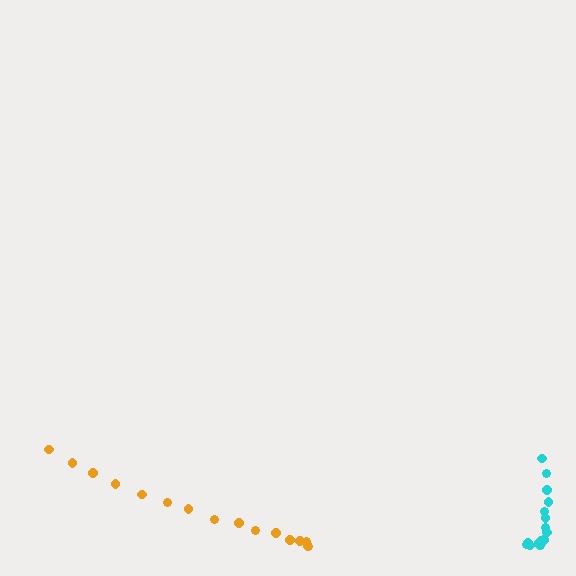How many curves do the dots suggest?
There are 2 distinct paths.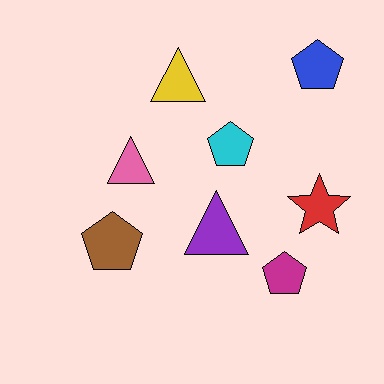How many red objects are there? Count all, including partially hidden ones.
There is 1 red object.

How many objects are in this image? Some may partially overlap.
There are 8 objects.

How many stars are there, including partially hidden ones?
There is 1 star.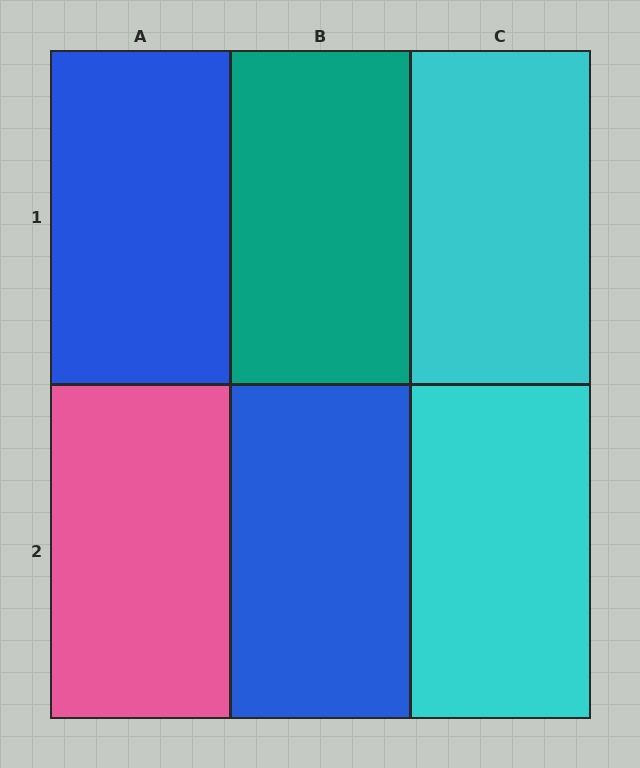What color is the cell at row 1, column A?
Blue.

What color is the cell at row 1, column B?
Teal.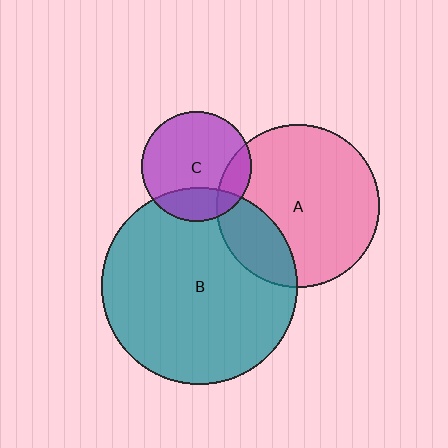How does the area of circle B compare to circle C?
Approximately 3.2 times.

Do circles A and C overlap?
Yes.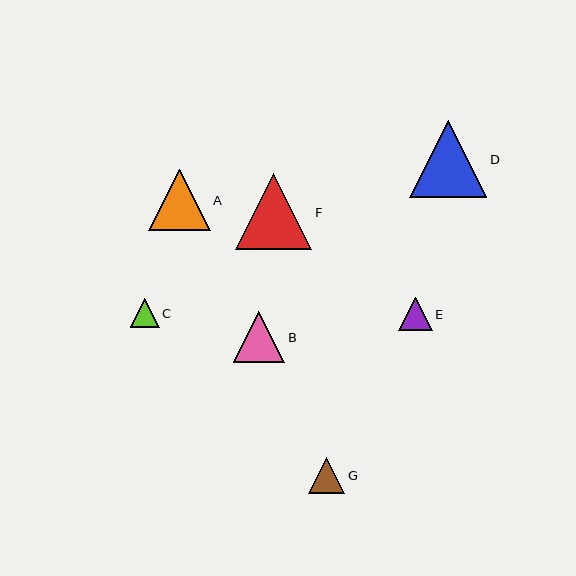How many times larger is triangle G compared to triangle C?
Triangle G is approximately 1.2 times the size of triangle C.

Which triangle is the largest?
Triangle D is the largest with a size of approximately 77 pixels.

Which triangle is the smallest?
Triangle C is the smallest with a size of approximately 29 pixels.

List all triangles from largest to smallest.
From largest to smallest: D, F, A, B, G, E, C.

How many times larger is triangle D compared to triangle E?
Triangle D is approximately 2.3 times the size of triangle E.